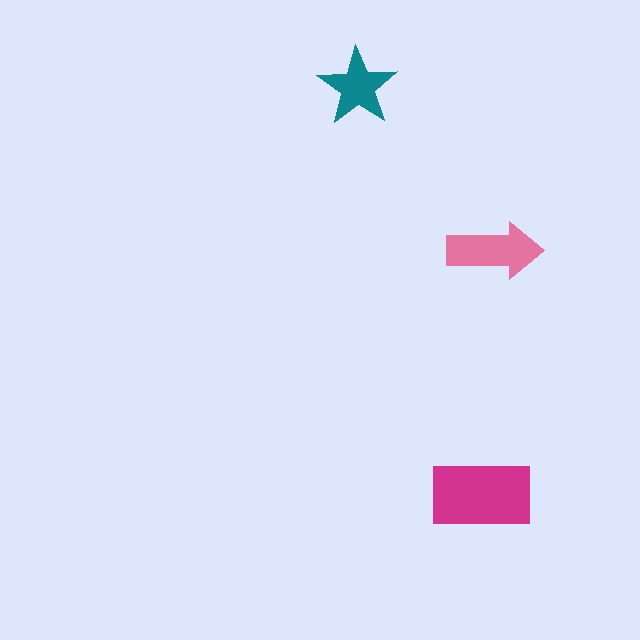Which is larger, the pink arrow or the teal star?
The pink arrow.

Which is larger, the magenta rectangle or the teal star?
The magenta rectangle.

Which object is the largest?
The magenta rectangle.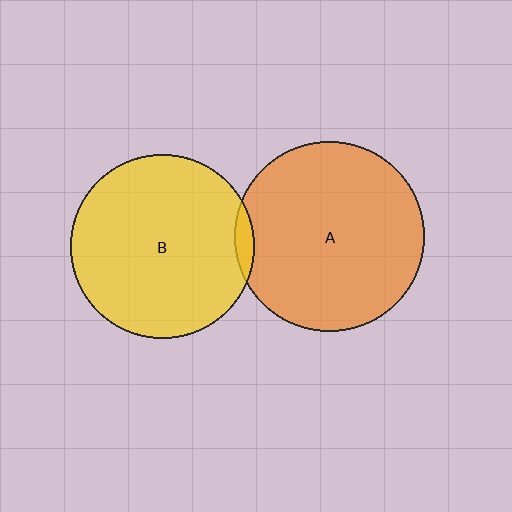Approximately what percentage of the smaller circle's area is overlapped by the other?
Approximately 5%.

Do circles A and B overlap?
Yes.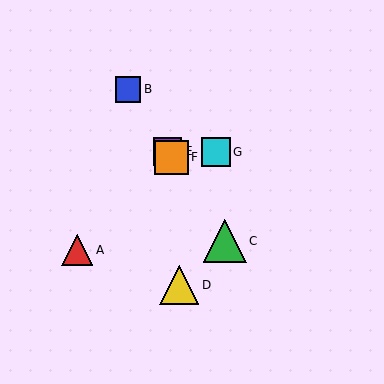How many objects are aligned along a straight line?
4 objects (B, C, E, F) are aligned along a straight line.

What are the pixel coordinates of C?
Object C is at (225, 241).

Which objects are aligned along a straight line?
Objects B, C, E, F are aligned along a straight line.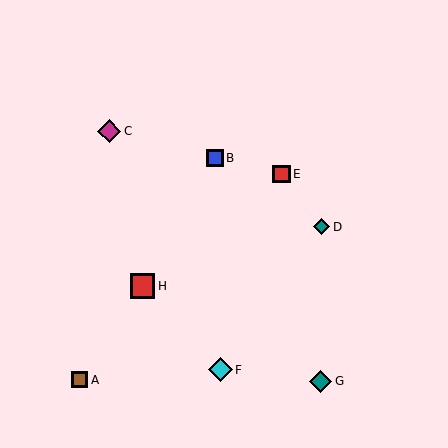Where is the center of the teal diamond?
The center of the teal diamond is at (321, 381).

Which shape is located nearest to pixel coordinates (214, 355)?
The cyan diamond (labeled F) at (220, 370) is nearest to that location.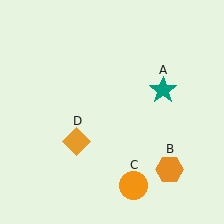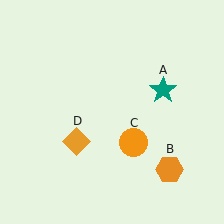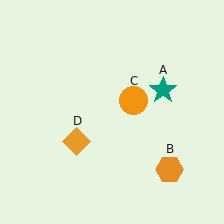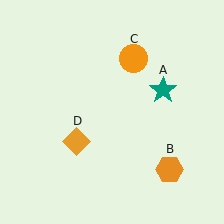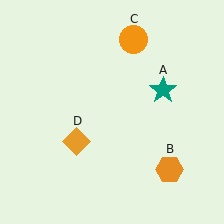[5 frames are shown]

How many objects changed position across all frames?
1 object changed position: orange circle (object C).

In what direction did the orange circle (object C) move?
The orange circle (object C) moved up.